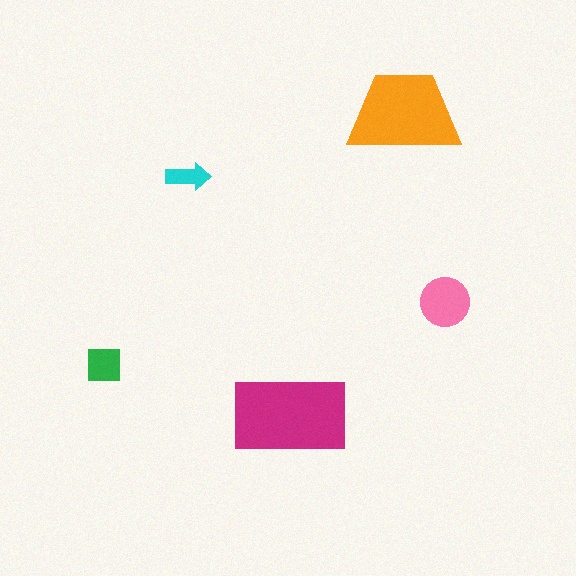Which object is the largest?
The magenta rectangle.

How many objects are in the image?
There are 5 objects in the image.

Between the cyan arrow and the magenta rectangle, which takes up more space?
The magenta rectangle.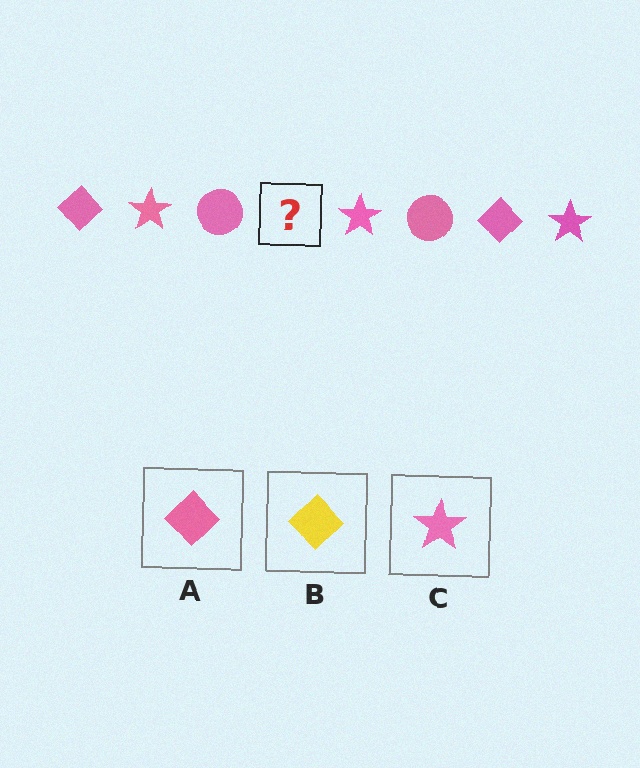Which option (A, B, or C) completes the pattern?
A.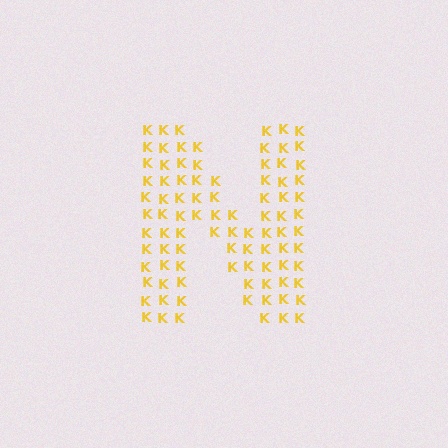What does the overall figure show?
The overall figure shows the letter N.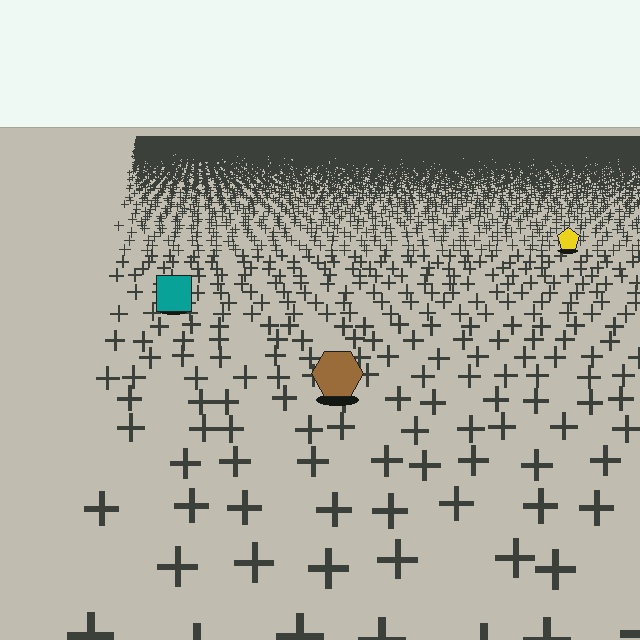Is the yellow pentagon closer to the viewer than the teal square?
No. The teal square is closer — you can tell from the texture gradient: the ground texture is coarser near it.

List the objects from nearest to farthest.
From nearest to farthest: the brown hexagon, the teal square, the yellow pentagon.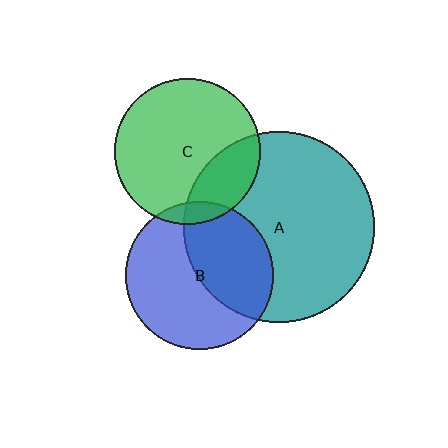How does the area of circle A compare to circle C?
Approximately 1.7 times.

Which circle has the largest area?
Circle A (teal).